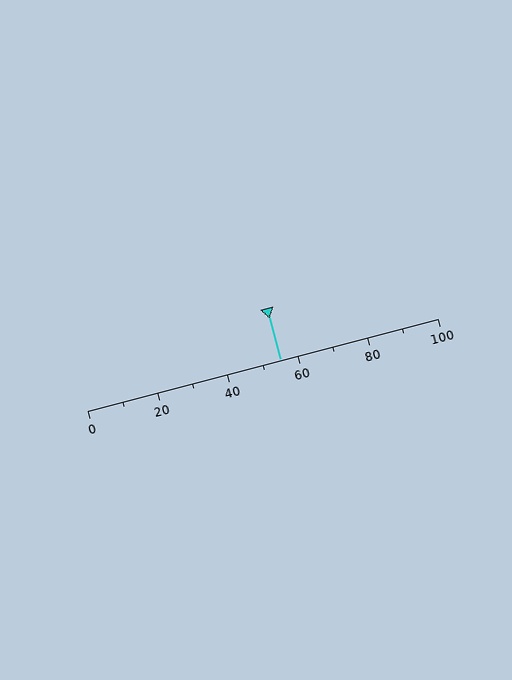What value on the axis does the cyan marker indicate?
The marker indicates approximately 55.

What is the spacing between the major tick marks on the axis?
The major ticks are spaced 20 apart.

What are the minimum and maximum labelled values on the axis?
The axis runs from 0 to 100.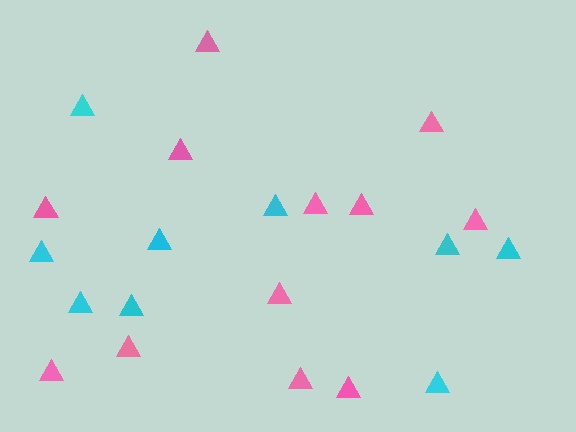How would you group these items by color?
There are 2 groups: one group of cyan triangles (9) and one group of pink triangles (12).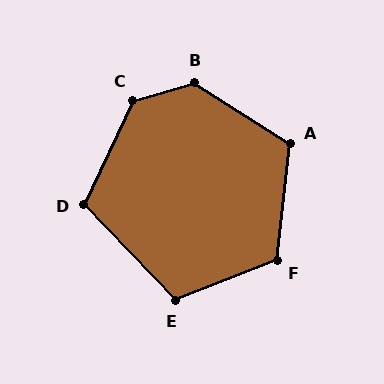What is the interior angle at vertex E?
Approximately 113 degrees (obtuse).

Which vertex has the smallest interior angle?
D, at approximately 111 degrees.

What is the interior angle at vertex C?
Approximately 131 degrees (obtuse).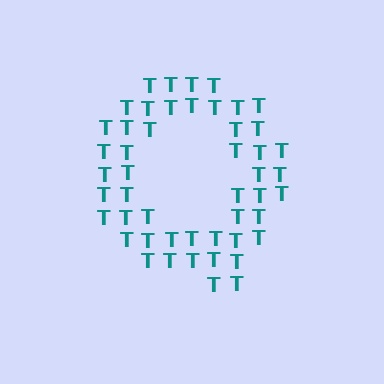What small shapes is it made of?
It is made of small letter T's.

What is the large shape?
The large shape is the letter Q.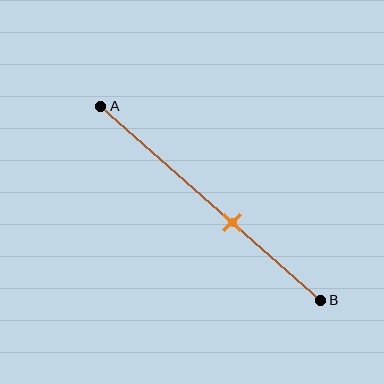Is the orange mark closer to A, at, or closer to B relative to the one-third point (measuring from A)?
The orange mark is closer to point B than the one-third point of segment AB.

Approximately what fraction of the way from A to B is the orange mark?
The orange mark is approximately 60% of the way from A to B.